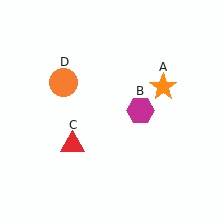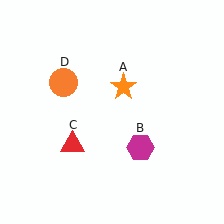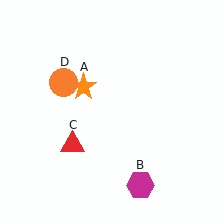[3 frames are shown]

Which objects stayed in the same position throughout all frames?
Red triangle (object C) and orange circle (object D) remained stationary.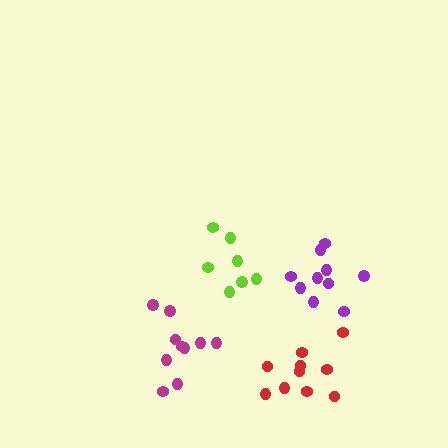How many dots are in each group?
Group 1: 11 dots, Group 2: 7 dots, Group 3: 10 dots, Group 4: 10 dots (38 total).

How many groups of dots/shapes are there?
There are 4 groups.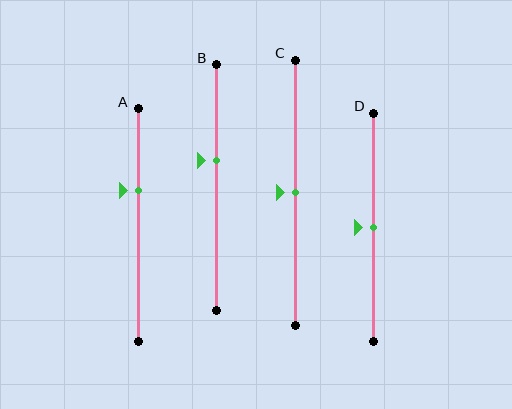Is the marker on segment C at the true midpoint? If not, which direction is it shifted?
Yes, the marker on segment C is at the true midpoint.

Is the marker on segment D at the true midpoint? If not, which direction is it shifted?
Yes, the marker on segment D is at the true midpoint.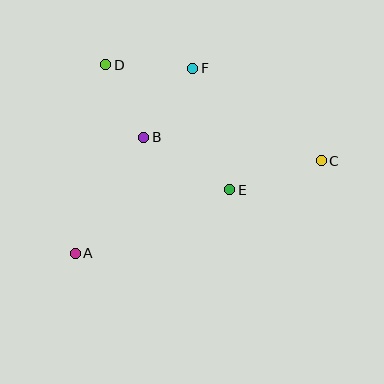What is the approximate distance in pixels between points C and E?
The distance between C and E is approximately 96 pixels.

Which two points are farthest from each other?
Points A and C are farthest from each other.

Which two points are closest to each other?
Points B and D are closest to each other.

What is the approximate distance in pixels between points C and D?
The distance between C and D is approximately 236 pixels.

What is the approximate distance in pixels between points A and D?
The distance between A and D is approximately 191 pixels.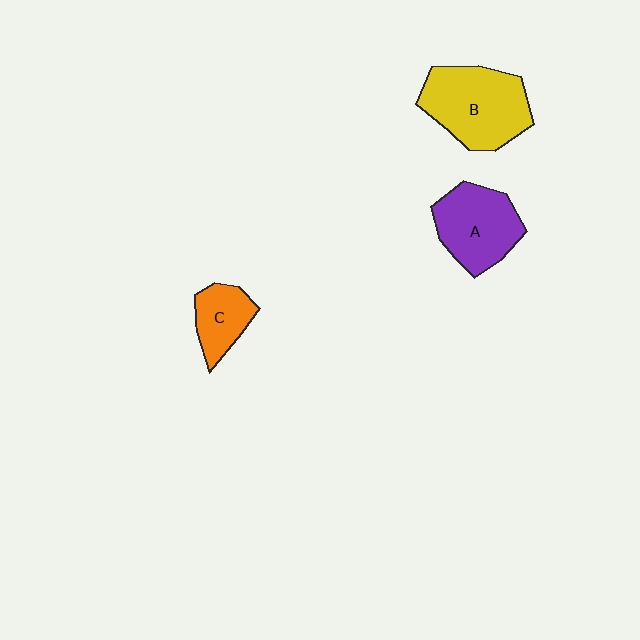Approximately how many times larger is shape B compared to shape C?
Approximately 2.1 times.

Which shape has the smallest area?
Shape C (orange).